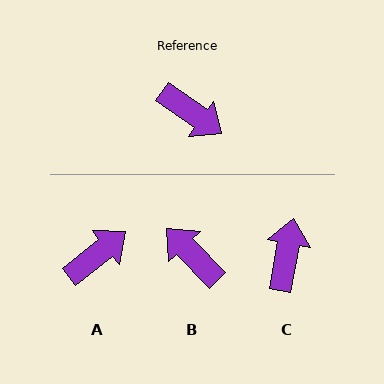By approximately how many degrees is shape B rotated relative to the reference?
Approximately 170 degrees counter-clockwise.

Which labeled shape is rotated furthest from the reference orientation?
B, about 170 degrees away.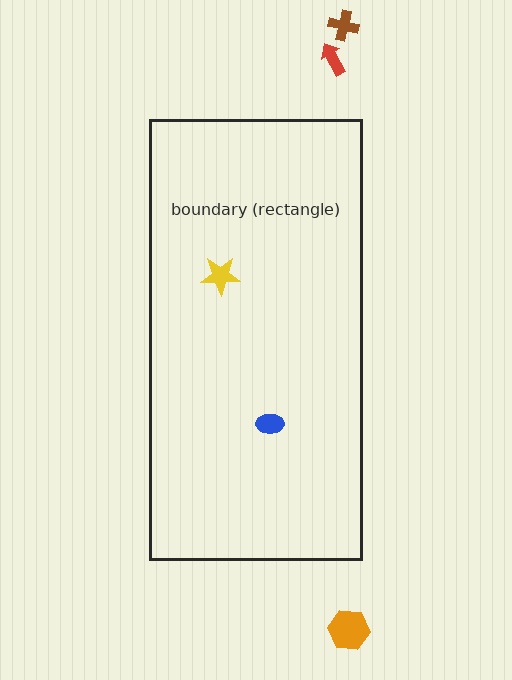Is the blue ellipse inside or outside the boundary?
Inside.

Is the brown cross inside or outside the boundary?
Outside.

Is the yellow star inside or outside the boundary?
Inside.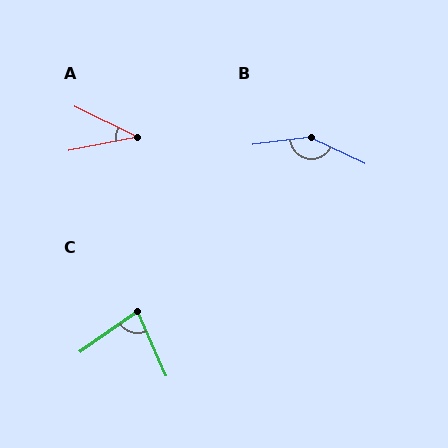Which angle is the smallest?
A, at approximately 38 degrees.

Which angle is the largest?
B, at approximately 147 degrees.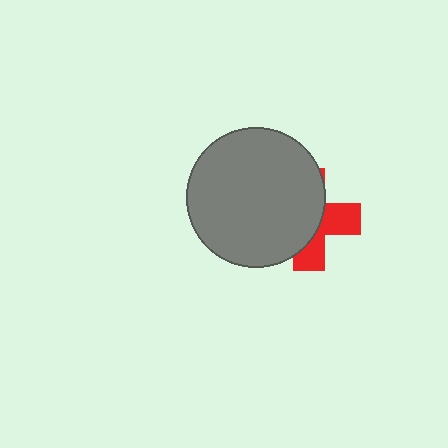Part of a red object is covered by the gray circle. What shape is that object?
It is a cross.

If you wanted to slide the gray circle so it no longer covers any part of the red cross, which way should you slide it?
Slide it left — that is the most direct way to separate the two shapes.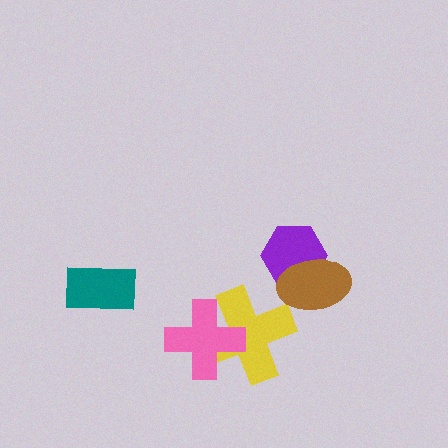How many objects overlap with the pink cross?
1 object overlaps with the pink cross.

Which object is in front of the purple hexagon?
The brown ellipse is in front of the purple hexagon.